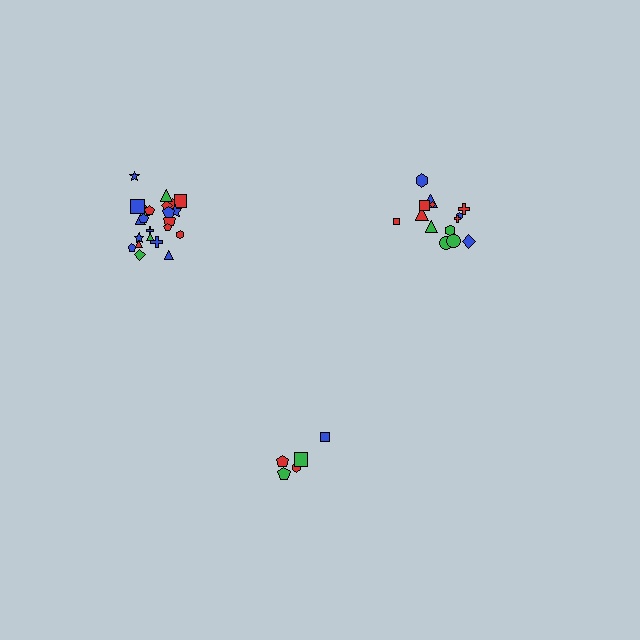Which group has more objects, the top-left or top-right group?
The top-left group.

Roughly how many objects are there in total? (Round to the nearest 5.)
Roughly 45 objects in total.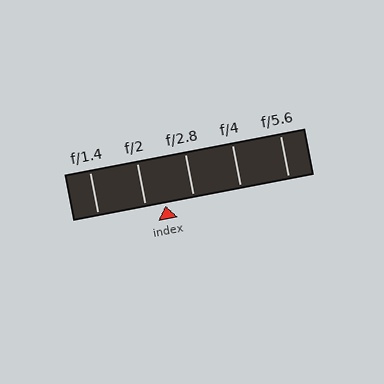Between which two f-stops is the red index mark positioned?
The index mark is between f/2 and f/2.8.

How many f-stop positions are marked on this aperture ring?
There are 5 f-stop positions marked.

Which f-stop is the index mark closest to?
The index mark is closest to f/2.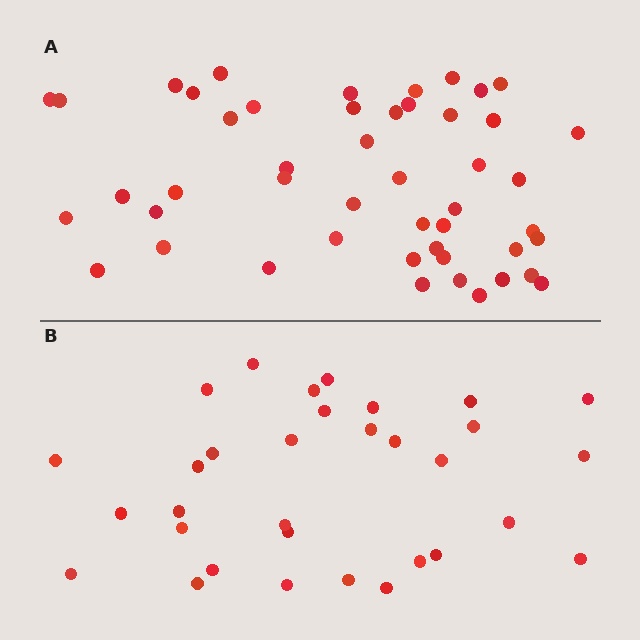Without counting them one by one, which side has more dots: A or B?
Region A (the top region) has more dots.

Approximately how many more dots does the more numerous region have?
Region A has approximately 15 more dots than region B.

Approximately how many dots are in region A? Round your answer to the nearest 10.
About 50 dots. (The exact count is 48, which rounds to 50.)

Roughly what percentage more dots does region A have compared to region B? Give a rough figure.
About 50% more.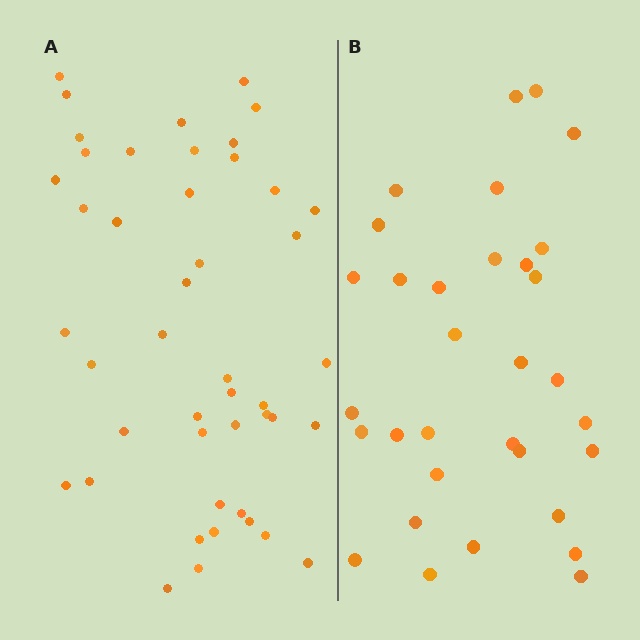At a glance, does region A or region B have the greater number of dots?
Region A (the left region) has more dots.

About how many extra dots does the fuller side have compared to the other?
Region A has approximately 15 more dots than region B.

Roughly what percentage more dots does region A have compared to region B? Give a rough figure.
About 40% more.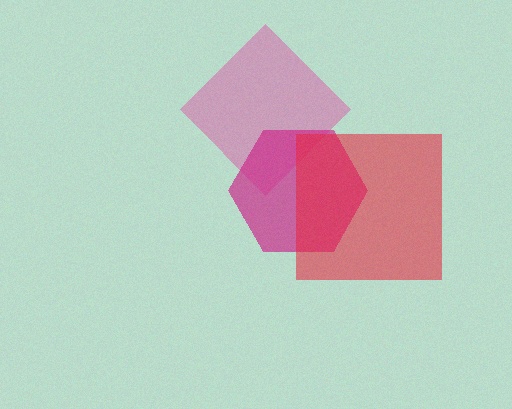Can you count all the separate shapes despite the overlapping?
Yes, there are 3 separate shapes.